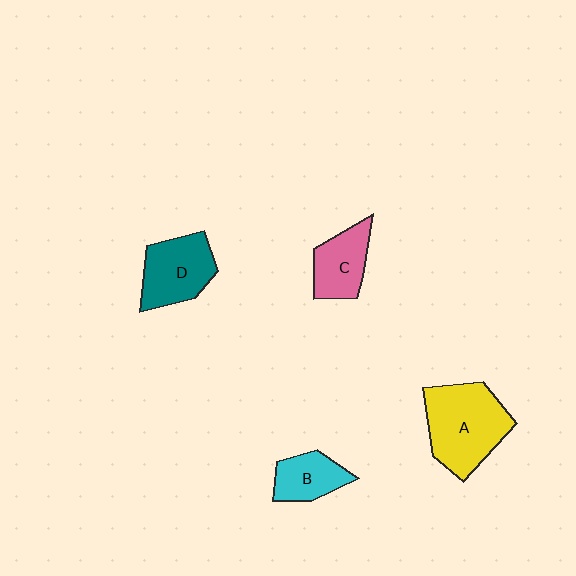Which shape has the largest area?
Shape A (yellow).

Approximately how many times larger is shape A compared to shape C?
Approximately 1.8 times.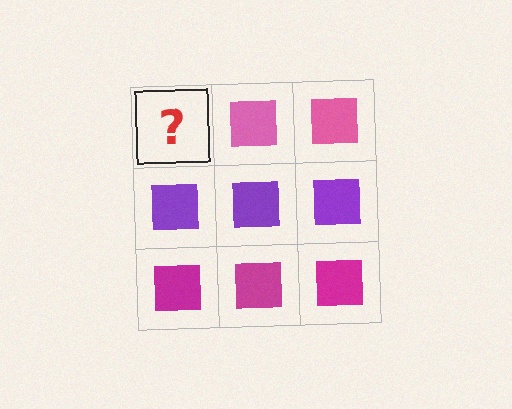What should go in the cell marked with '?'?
The missing cell should contain a pink square.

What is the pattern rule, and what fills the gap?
The rule is that each row has a consistent color. The gap should be filled with a pink square.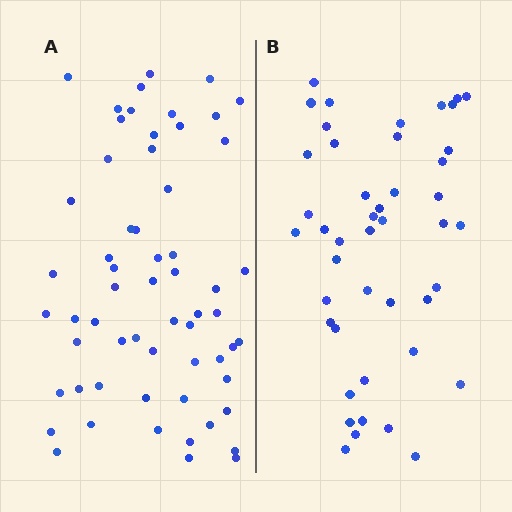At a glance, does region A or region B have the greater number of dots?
Region A (the left region) has more dots.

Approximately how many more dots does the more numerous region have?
Region A has approximately 15 more dots than region B.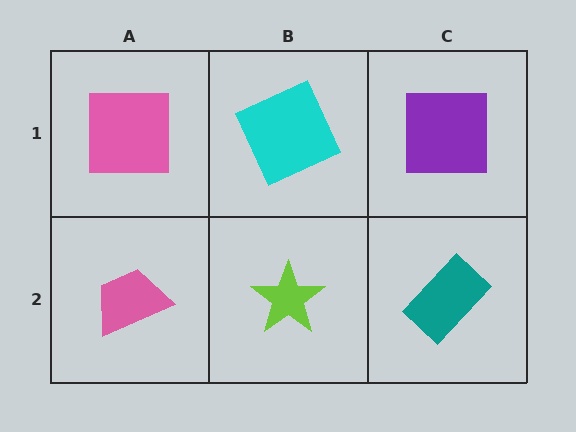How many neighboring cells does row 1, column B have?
3.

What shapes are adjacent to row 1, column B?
A lime star (row 2, column B), a pink square (row 1, column A), a purple square (row 1, column C).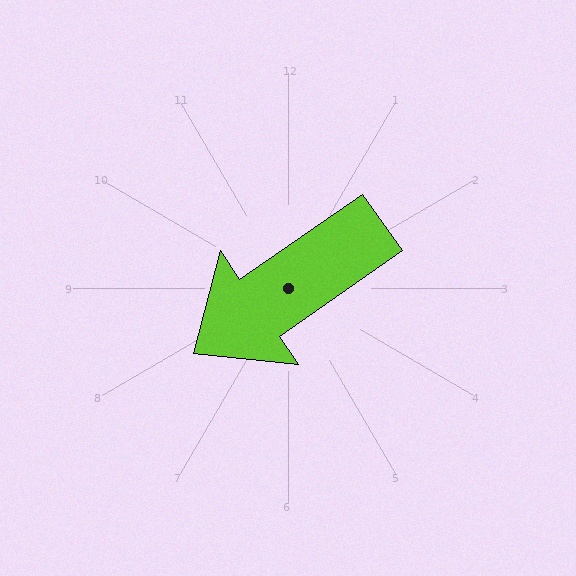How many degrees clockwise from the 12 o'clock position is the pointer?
Approximately 235 degrees.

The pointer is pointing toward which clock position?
Roughly 8 o'clock.